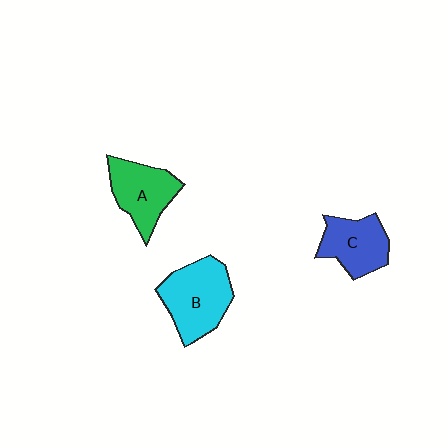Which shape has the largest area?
Shape B (cyan).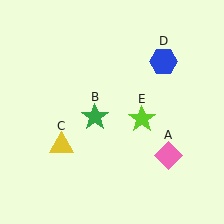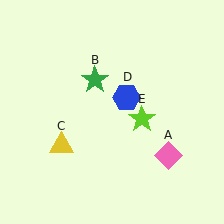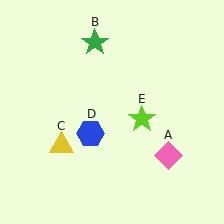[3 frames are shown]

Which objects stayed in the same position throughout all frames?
Pink diamond (object A) and yellow triangle (object C) and lime star (object E) remained stationary.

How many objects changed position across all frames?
2 objects changed position: green star (object B), blue hexagon (object D).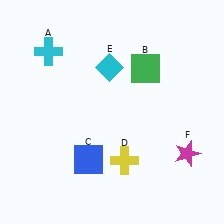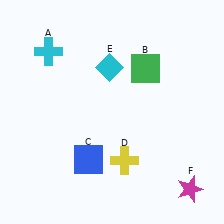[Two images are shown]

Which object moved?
The magenta star (F) moved down.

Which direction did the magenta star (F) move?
The magenta star (F) moved down.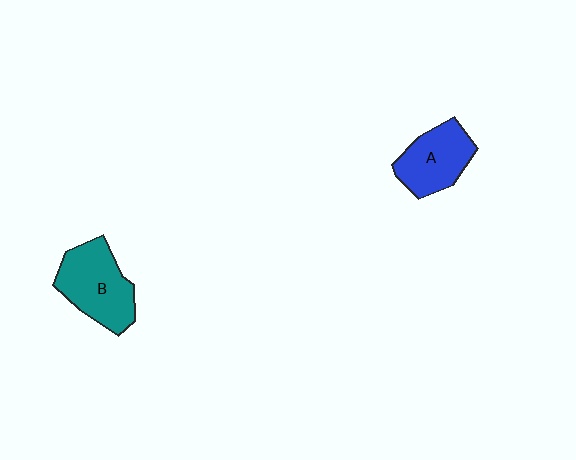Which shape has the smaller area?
Shape A (blue).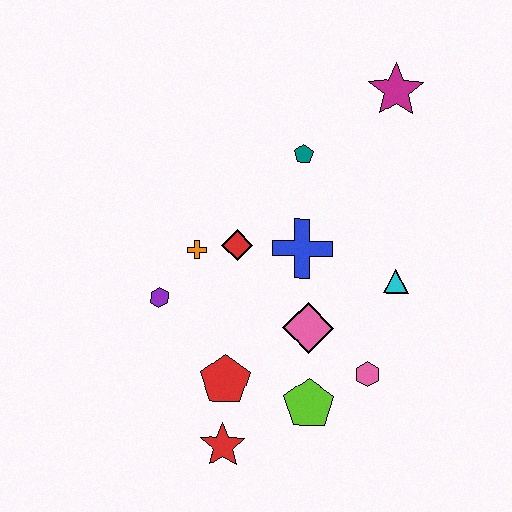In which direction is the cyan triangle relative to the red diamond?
The cyan triangle is to the right of the red diamond.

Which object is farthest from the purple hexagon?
The magenta star is farthest from the purple hexagon.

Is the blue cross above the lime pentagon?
Yes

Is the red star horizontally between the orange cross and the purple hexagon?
No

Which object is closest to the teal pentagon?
The blue cross is closest to the teal pentagon.